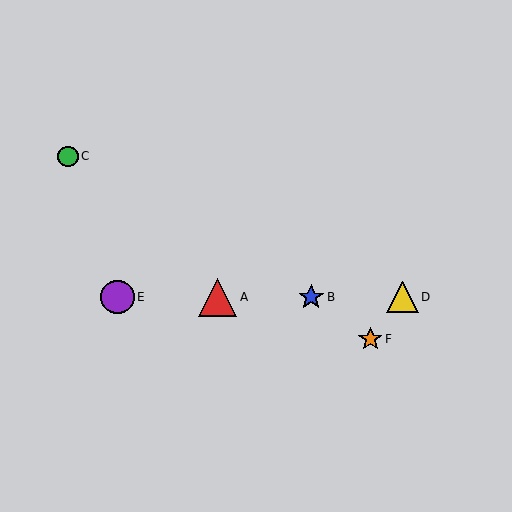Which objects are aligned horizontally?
Objects A, B, D, E are aligned horizontally.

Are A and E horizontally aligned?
Yes, both are at y≈297.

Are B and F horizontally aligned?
No, B is at y≈297 and F is at y≈339.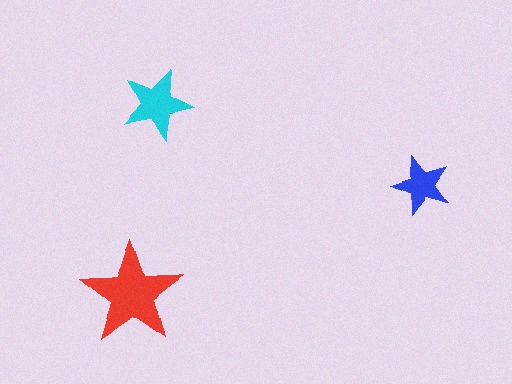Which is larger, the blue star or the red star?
The red one.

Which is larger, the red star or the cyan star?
The red one.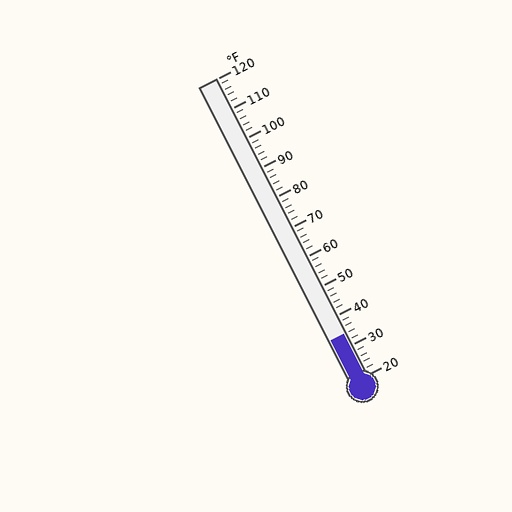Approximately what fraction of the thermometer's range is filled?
The thermometer is filled to approximately 15% of its range.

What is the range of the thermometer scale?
The thermometer scale ranges from 20°F to 120°F.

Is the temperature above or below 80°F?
The temperature is below 80°F.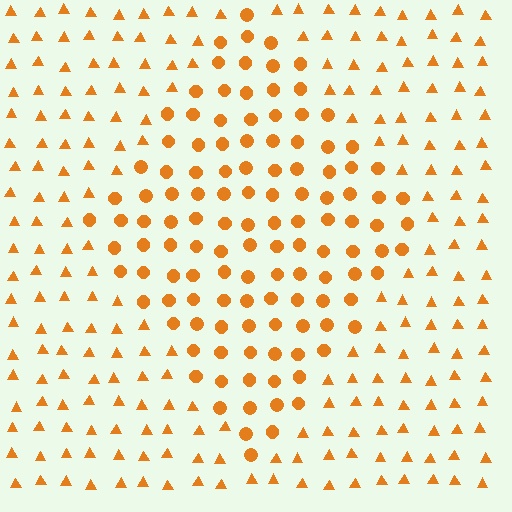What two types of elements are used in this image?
The image uses circles inside the diamond region and triangles outside it.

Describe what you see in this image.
The image is filled with small orange elements arranged in a uniform grid. A diamond-shaped region contains circles, while the surrounding area contains triangles. The boundary is defined purely by the change in element shape.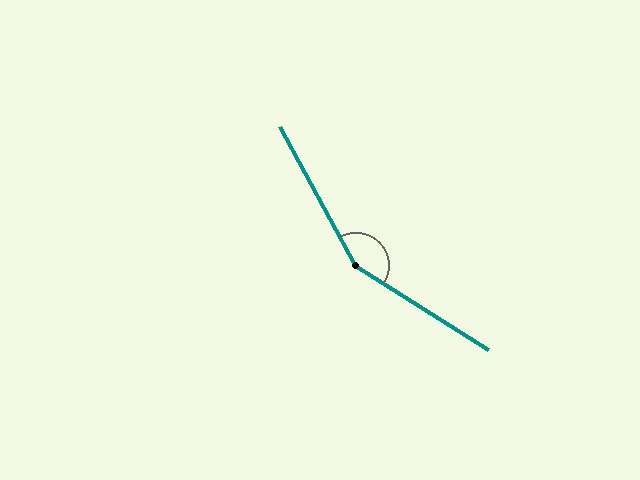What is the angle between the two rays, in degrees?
Approximately 151 degrees.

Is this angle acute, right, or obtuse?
It is obtuse.